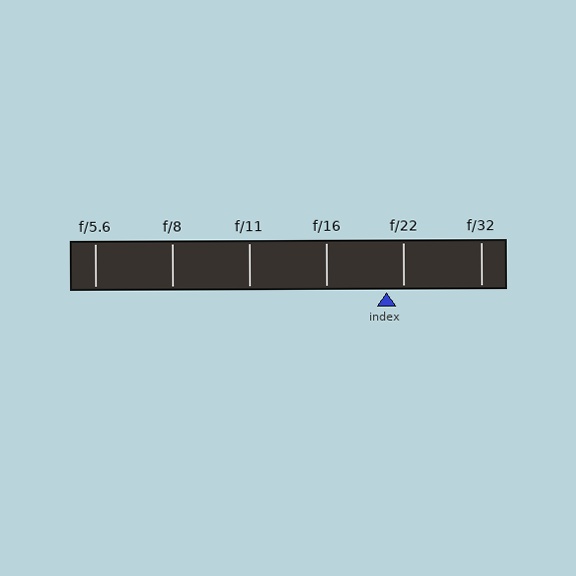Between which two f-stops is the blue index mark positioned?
The index mark is between f/16 and f/22.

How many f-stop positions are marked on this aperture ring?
There are 6 f-stop positions marked.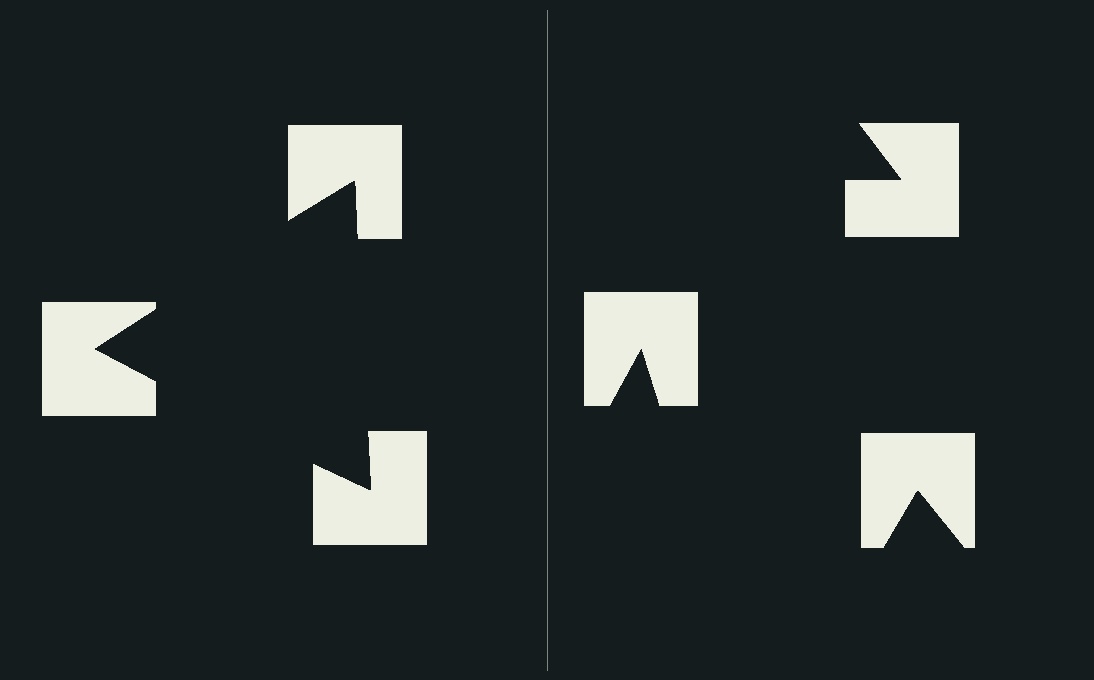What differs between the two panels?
The notched squares are positioned identically on both sides; only the wedge orientations differ. On the left they align to a triangle; on the right they are misaligned.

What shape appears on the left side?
An illusory triangle.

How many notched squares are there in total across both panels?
6 — 3 on each side.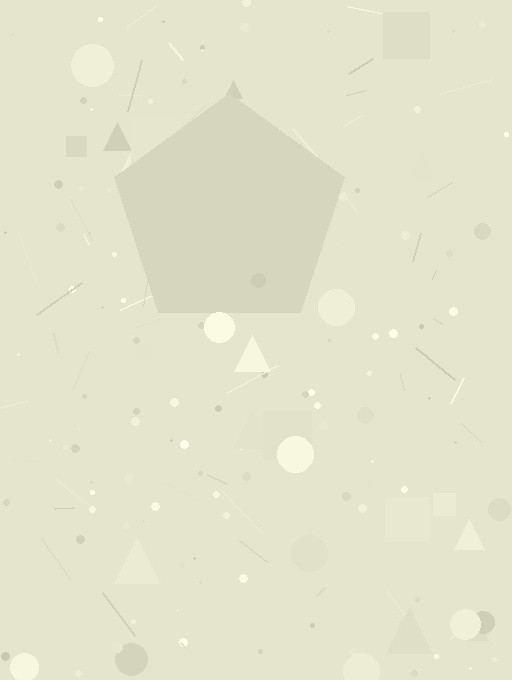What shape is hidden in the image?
A pentagon is hidden in the image.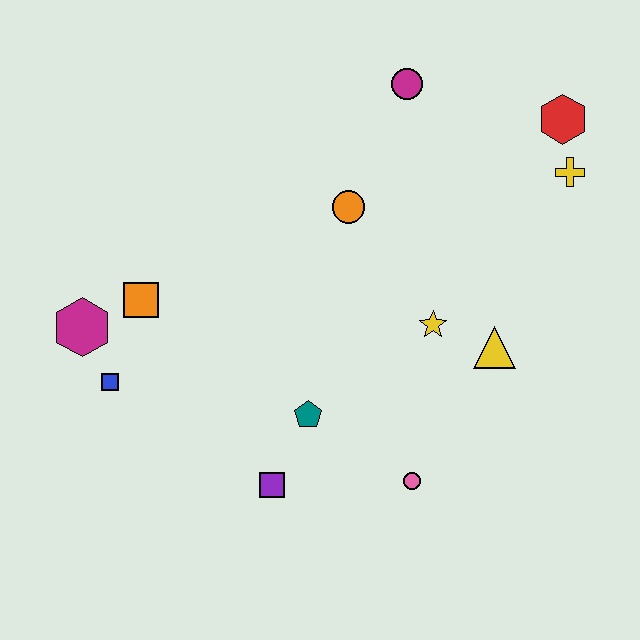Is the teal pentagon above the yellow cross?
No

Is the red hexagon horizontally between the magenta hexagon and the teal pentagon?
No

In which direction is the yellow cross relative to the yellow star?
The yellow cross is above the yellow star.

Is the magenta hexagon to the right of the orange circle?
No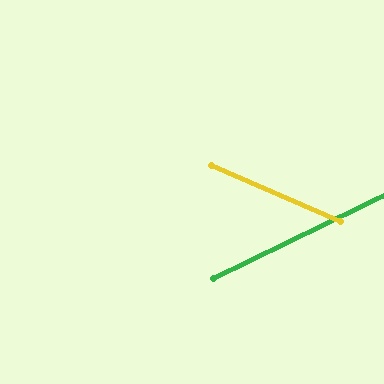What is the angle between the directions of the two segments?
Approximately 49 degrees.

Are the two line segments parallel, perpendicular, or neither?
Neither parallel nor perpendicular — they differ by about 49°.